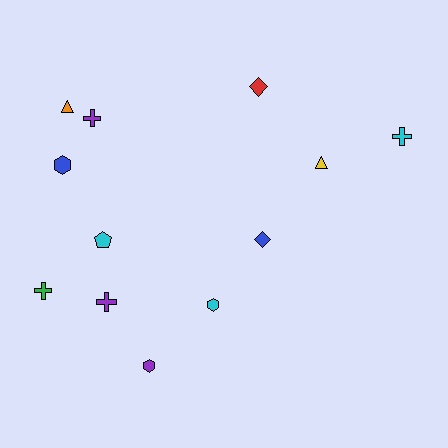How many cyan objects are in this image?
There are 3 cyan objects.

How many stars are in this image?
There are no stars.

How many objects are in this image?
There are 12 objects.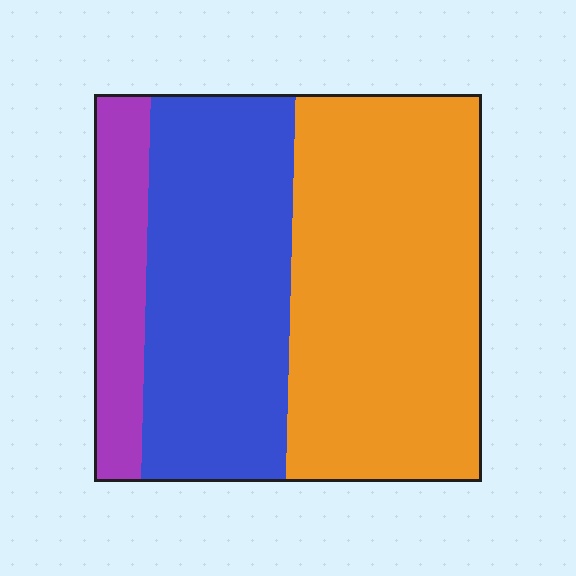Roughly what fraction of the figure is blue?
Blue covers roughly 35% of the figure.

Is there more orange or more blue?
Orange.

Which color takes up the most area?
Orange, at roughly 50%.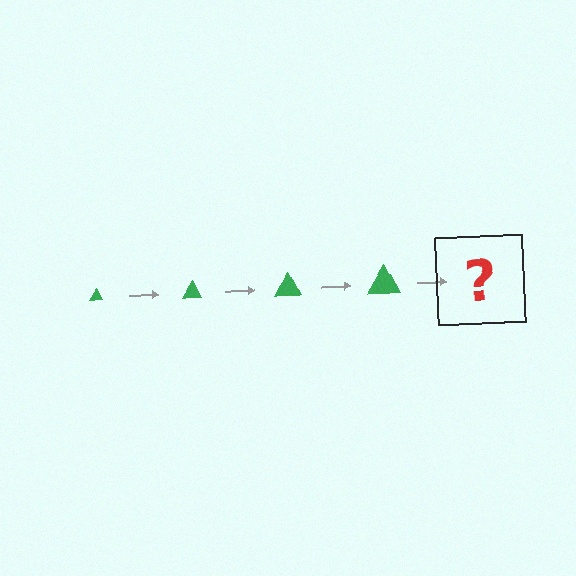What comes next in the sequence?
The next element should be a green triangle, larger than the previous one.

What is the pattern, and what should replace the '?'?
The pattern is that the triangle gets progressively larger each step. The '?' should be a green triangle, larger than the previous one.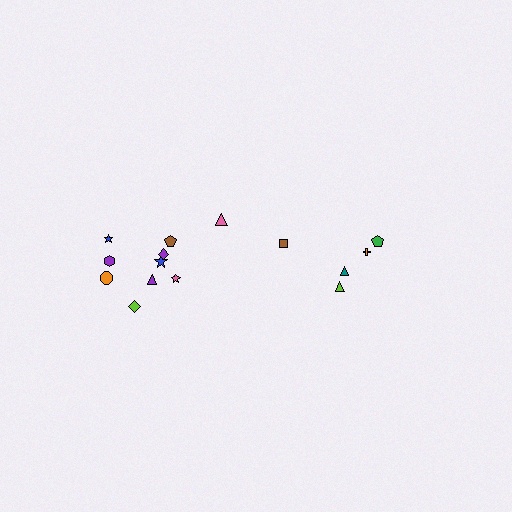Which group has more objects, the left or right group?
The left group.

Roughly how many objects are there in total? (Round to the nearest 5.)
Roughly 15 objects in total.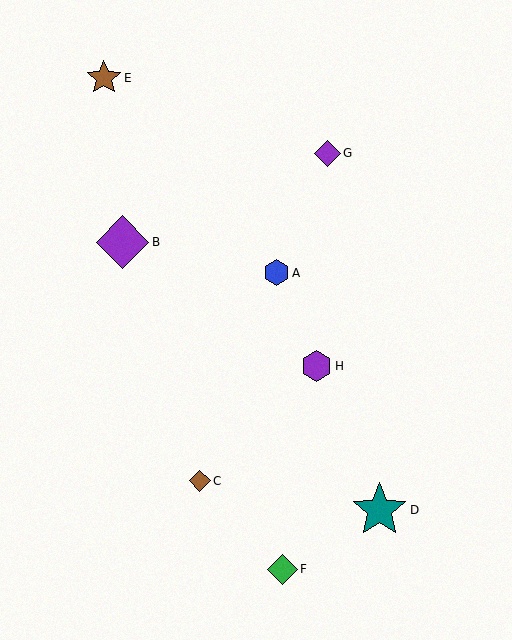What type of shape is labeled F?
Shape F is a green diamond.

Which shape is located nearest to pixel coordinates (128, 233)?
The purple diamond (labeled B) at (122, 242) is nearest to that location.